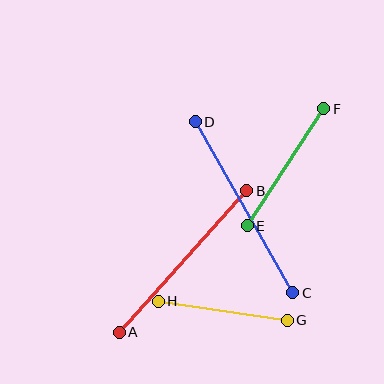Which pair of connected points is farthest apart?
Points C and D are farthest apart.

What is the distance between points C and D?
The distance is approximately 197 pixels.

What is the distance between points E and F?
The distance is approximately 140 pixels.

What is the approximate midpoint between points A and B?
The midpoint is at approximately (183, 261) pixels.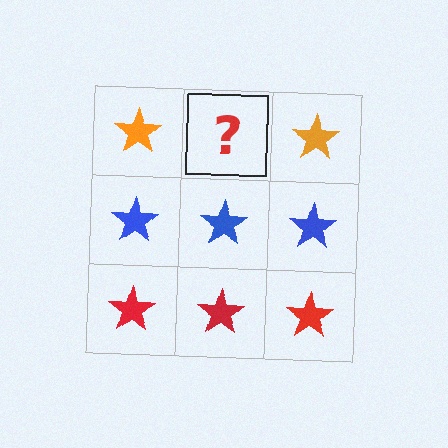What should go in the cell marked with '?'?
The missing cell should contain an orange star.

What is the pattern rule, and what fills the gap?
The rule is that each row has a consistent color. The gap should be filled with an orange star.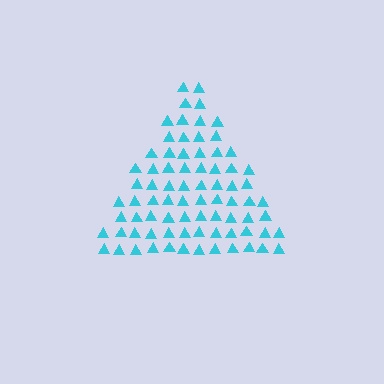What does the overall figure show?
The overall figure shows a triangle.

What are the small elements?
The small elements are triangles.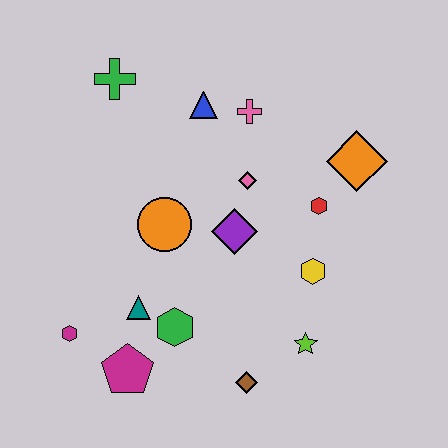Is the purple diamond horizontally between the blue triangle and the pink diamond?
Yes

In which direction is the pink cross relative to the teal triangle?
The pink cross is above the teal triangle.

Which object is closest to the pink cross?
The blue triangle is closest to the pink cross.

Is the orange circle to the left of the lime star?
Yes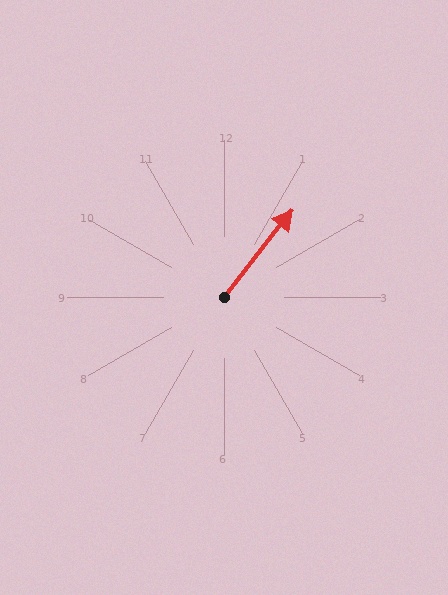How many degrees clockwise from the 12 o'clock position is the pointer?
Approximately 38 degrees.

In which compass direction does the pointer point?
Northeast.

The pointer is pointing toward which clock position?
Roughly 1 o'clock.